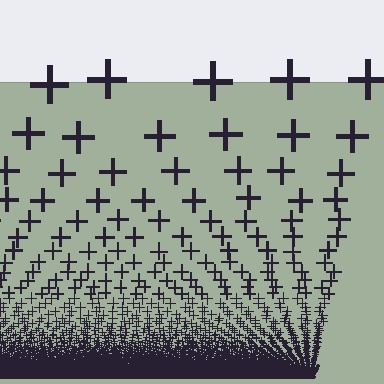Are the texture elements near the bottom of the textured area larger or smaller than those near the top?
Smaller. The gradient is inverted — elements near the bottom are smaller and denser.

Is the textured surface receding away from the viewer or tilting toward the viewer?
The surface appears to tilt toward the viewer. Texture elements get larger and sparser toward the top.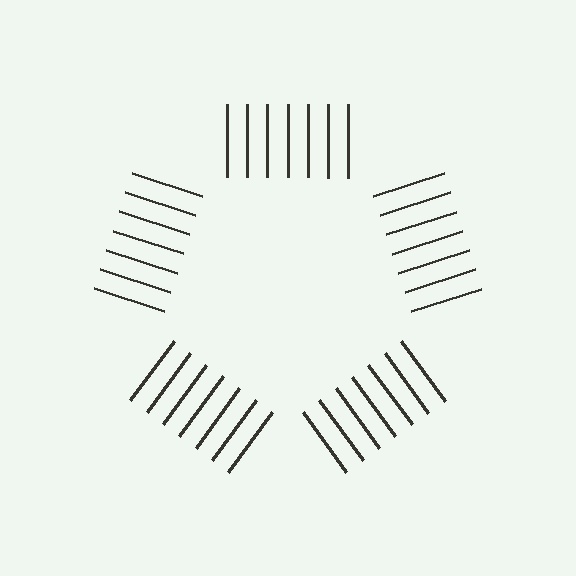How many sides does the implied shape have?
5 sides — the line-ends trace a pentagon.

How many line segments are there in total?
35 — 7 along each of the 5 edges.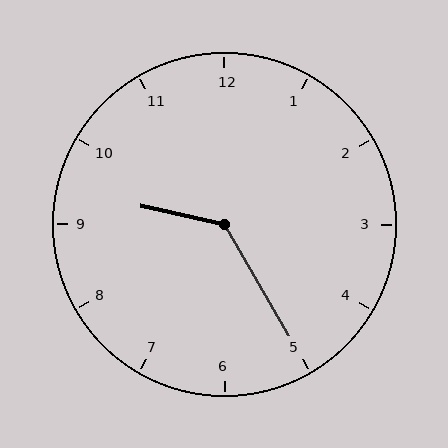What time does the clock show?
9:25.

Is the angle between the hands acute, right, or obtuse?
It is obtuse.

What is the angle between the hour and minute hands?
Approximately 132 degrees.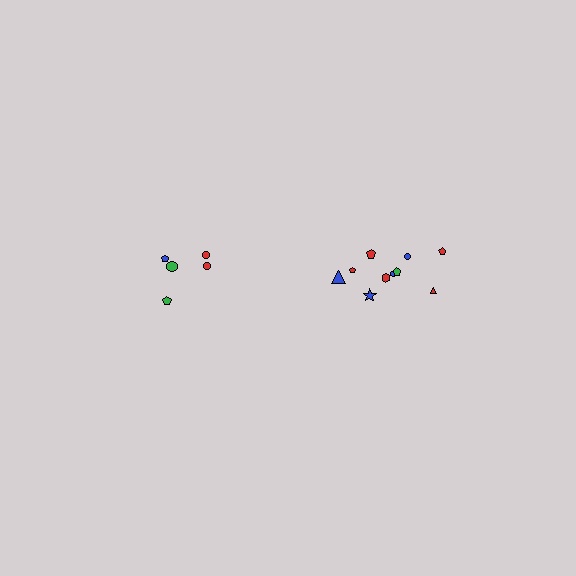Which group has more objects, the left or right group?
The right group.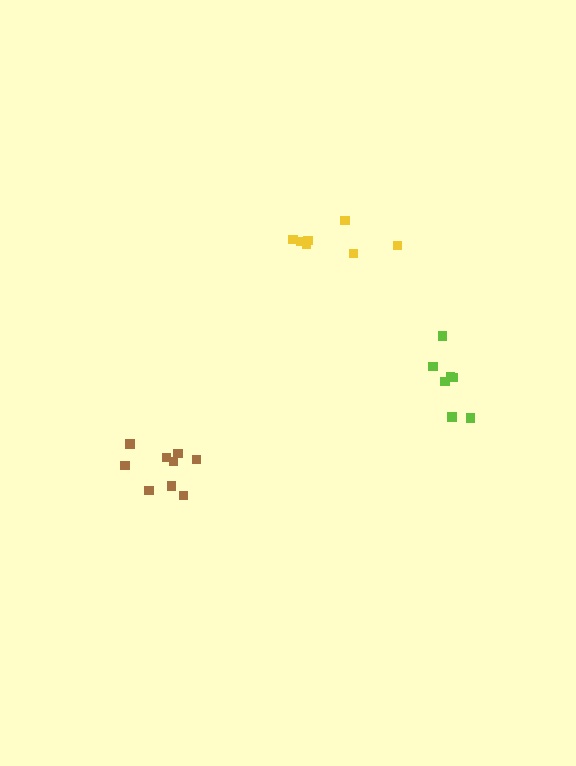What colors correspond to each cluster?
The clusters are colored: brown, yellow, lime.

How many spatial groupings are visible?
There are 3 spatial groupings.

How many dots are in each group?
Group 1: 9 dots, Group 2: 7 dots, Group 3: 7 dots (23 total).